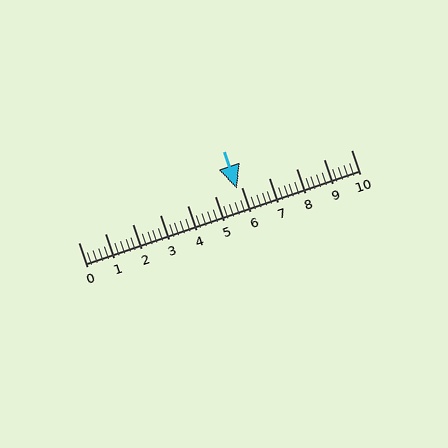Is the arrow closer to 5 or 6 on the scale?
The arrow is closer to 6.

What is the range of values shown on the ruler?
The ruler shows values from 0 to 10.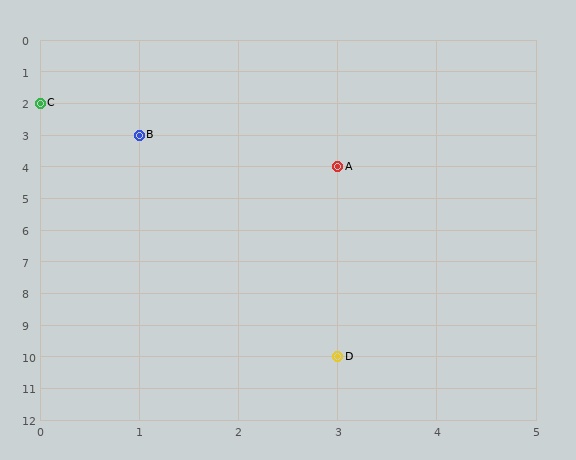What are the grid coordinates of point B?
Point B is at grid coordinates (1, 3).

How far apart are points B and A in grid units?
Points B and A are 2 columns and 1 row apart (about 2.2 grid units diagonally).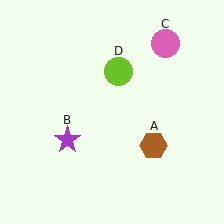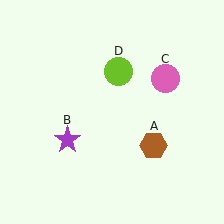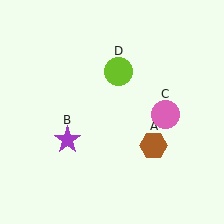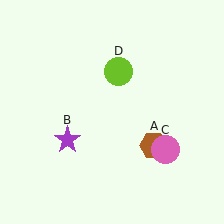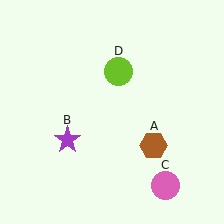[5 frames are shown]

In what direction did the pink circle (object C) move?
The pink circle (object C) moved down.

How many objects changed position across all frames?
1 object changed position: pink circle (object C).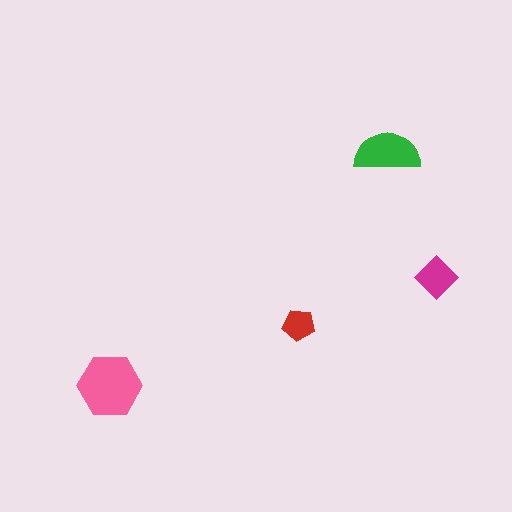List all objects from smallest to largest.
The red pentagon, the magenta diamond, the green semicircle, the pink hexagon.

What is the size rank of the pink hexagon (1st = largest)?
1st.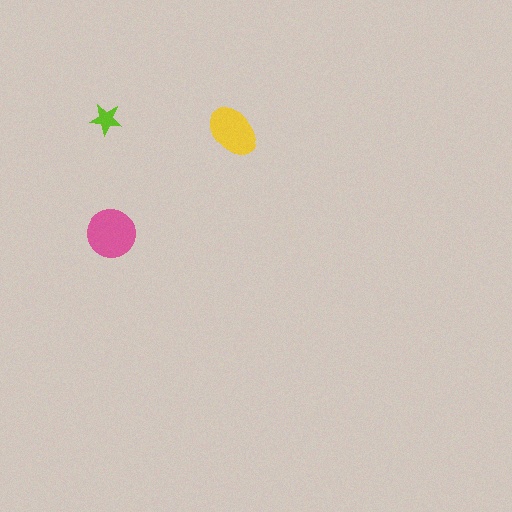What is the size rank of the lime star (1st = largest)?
3rd.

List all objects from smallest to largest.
The lime star, the yellow ellipse, the pink circle.